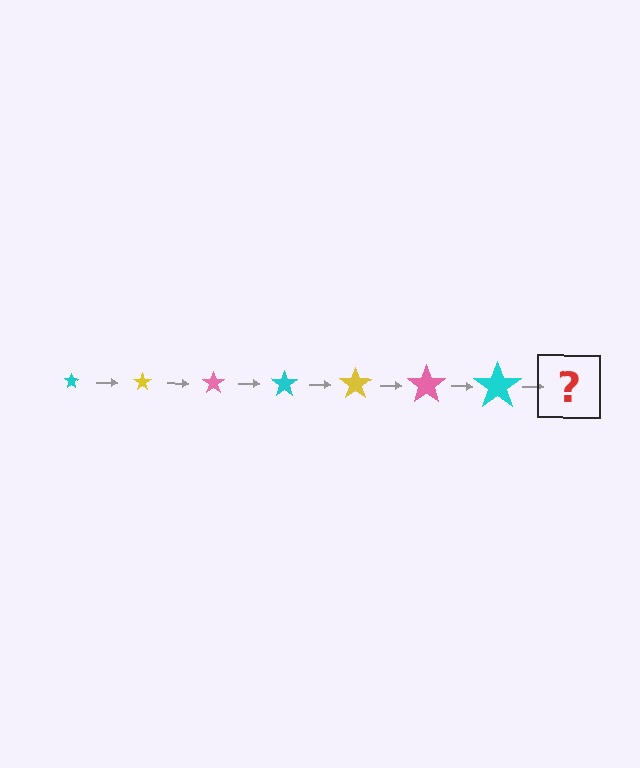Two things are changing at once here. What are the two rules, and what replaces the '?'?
The two rules are that the star grows larger each step and the color cycles through cyan, yellow, and pink. The '?' should be a yellow star, larger than the previous one.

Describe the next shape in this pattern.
It should be a yellow star, larger than the previous one.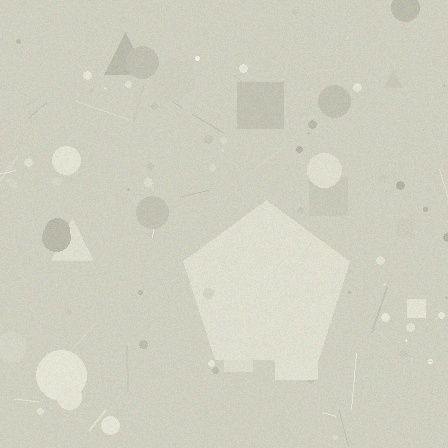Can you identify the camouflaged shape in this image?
The camouflaged shape is a pentagon.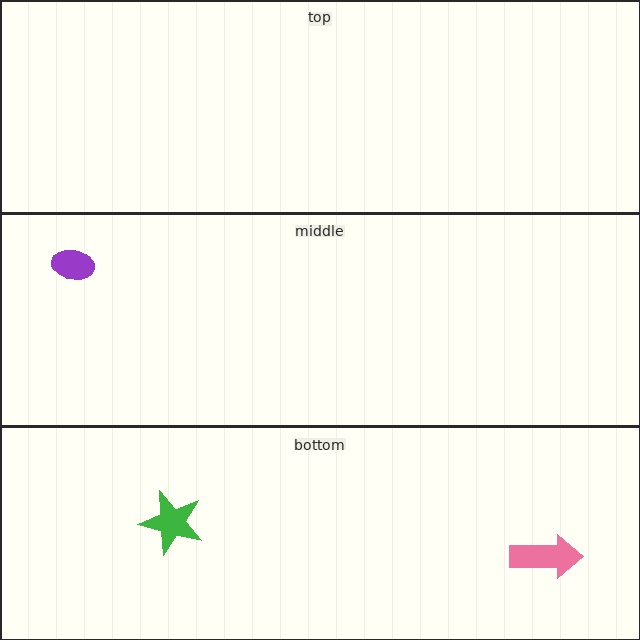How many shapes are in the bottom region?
2.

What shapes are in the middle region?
The purple ellipse.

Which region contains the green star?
The bottom region.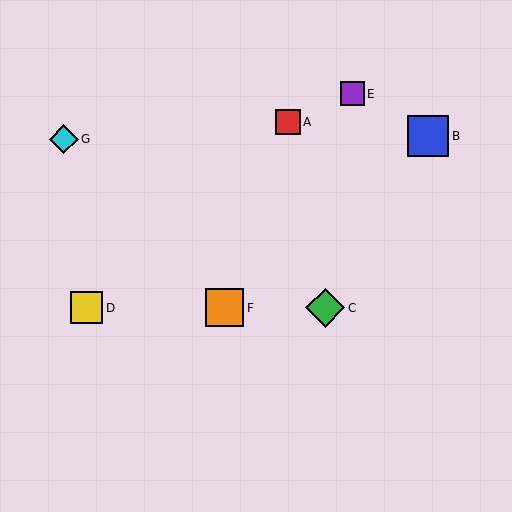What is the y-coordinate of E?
Object E is at y≈94.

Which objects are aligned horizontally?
Objects C, D, F are aligned horizontally.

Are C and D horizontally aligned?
Yes, both are at y≈308.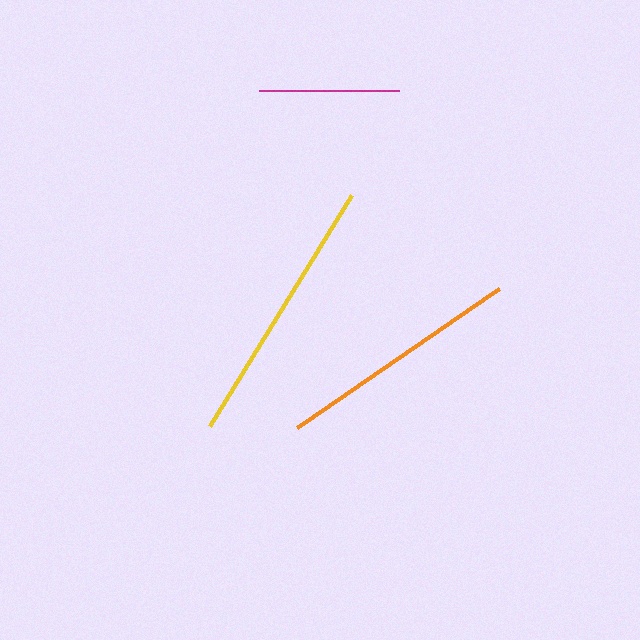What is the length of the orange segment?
The orange segment is approximately 245 pixels long.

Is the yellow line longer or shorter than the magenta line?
The yellow line is longer than the magenta line.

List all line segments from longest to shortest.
From longest to shortest: yellow, orange, magenta.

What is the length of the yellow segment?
The yellow segment is approximately 271 pixels long.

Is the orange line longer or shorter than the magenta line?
The orange line is longer than the magenta line.